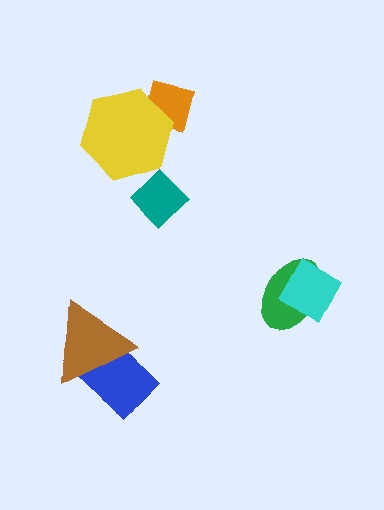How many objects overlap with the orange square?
1 object overlaps with the orange square.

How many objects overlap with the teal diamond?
0 objects overlap with the teal diamond.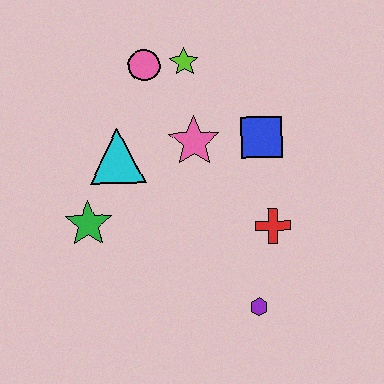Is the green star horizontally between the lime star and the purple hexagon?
No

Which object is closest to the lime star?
The pink circle is closest to the lime star.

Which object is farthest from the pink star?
The purple hexagon is farthest from the pink star.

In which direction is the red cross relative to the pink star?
The red cross is below the pink star.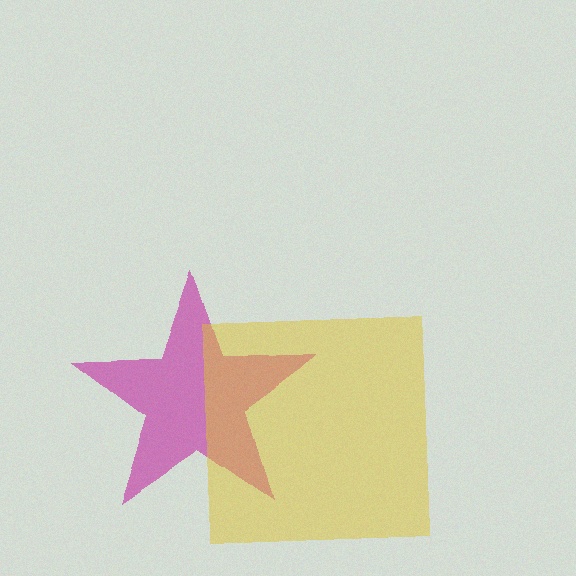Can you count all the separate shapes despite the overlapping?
Yes, there are 2 separate shapes.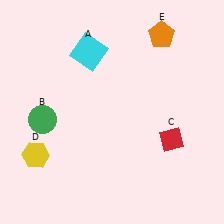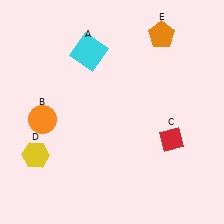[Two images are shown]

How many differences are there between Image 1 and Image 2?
There is 1 difference between the two images.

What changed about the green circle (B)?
In Image 1, B is green. In Image 2, it changed to orange.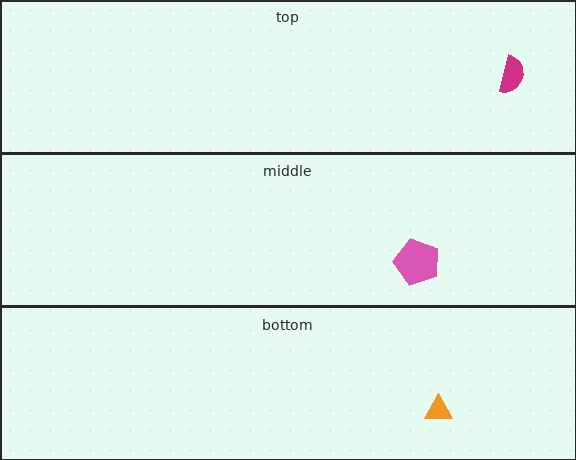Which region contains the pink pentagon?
The middle region.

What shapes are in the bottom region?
The orange triangle.